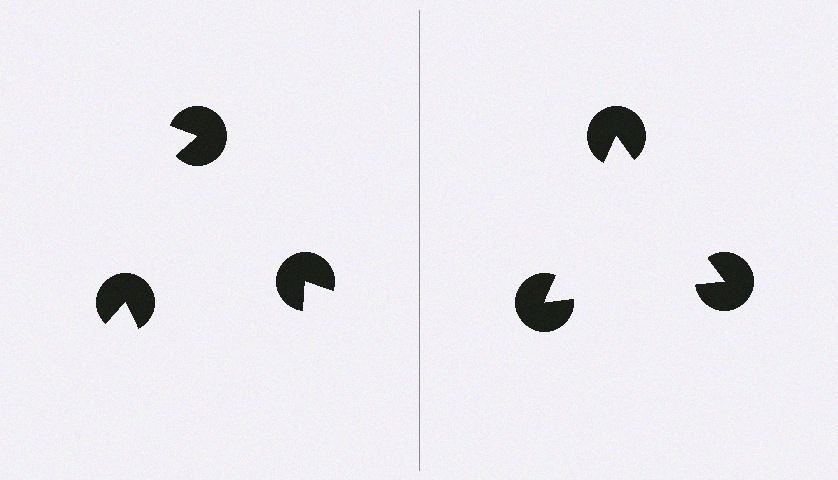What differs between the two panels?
The pac-man discs are positioned identically on both sides; only the wedge orientations differ. On the right they align to a triangle; on the left they are misaligned.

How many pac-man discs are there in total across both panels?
6 — 3 on each side.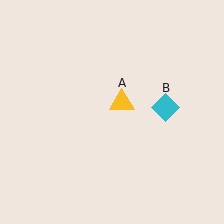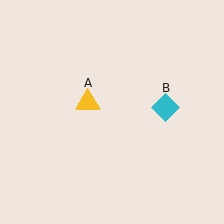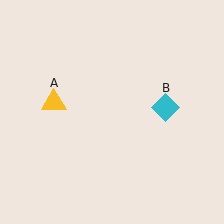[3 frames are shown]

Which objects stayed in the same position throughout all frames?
Cyan diamond (object B) remained stationary.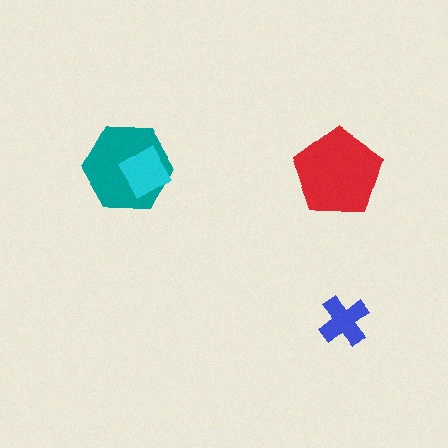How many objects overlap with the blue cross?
0 objects overlap with the blue cross.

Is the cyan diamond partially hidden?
No, no other shape covers it.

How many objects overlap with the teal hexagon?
1 object overlaps with the teal hexagon.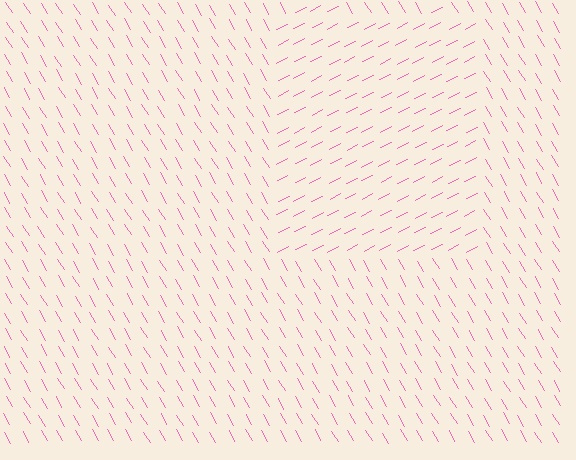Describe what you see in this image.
The image is filled with small pink line segments. A rectangle region in the image has lines oriented differently from the surrounding lines, creating a visible texture boundary.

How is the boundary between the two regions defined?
The boundary is defined purely by a change in line orientation (approximately 86 degrees difference). All lines are the same color and thickness.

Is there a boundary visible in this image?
Yes, there is a texture boundary formed by a change in line orientation.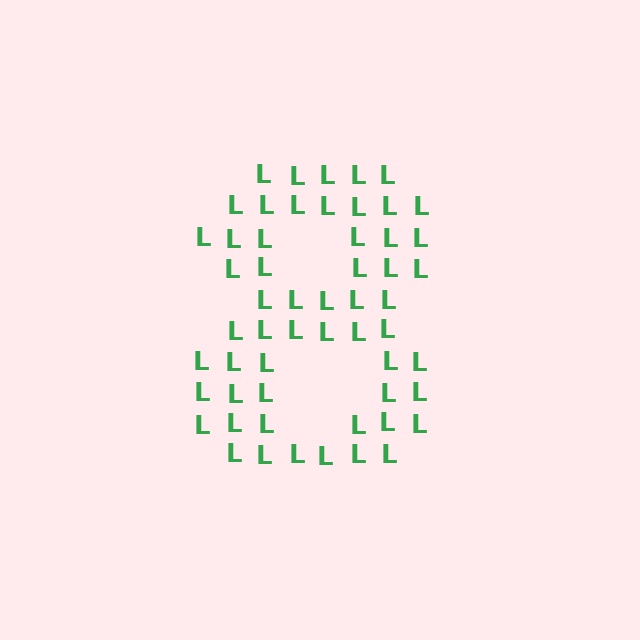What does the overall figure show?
The overall figure shows the digit 8.